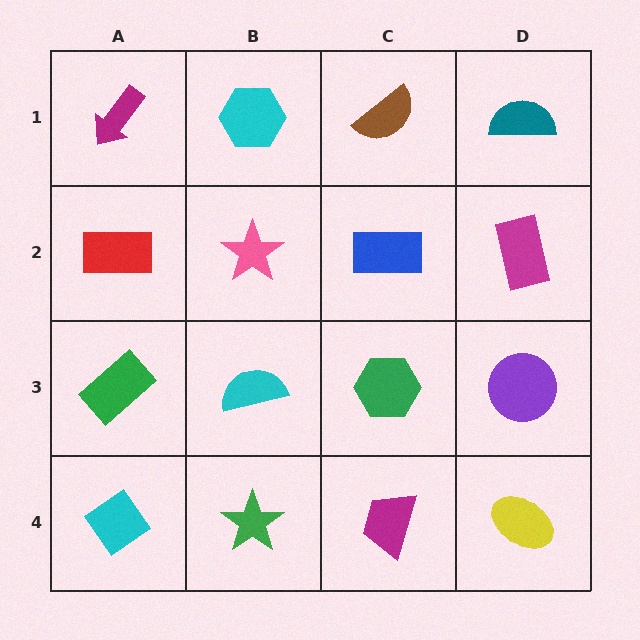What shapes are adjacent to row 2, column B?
A cyan hexagon (row 1, column B), a cyan semicircle (row 3, column B), a red rectangle (row 2, column A), a blue rectangle (row 2, column C).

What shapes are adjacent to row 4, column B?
A cyan semicircle (row 3, column B), a cyan diamond (row 4, column A), a magenta trapezoid (row 4, column C).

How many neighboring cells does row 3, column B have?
4.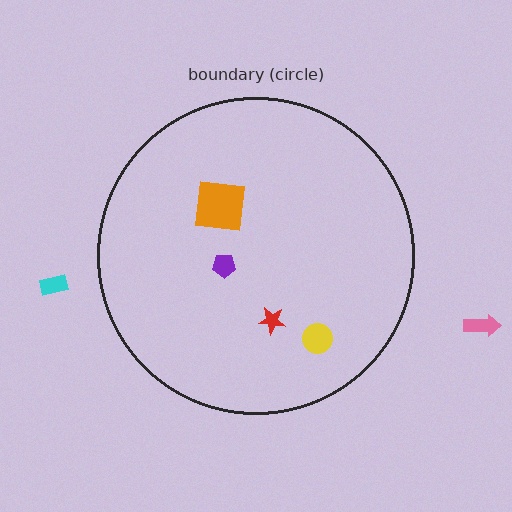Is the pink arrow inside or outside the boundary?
Outside.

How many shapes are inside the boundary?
4 inside, 2 outside.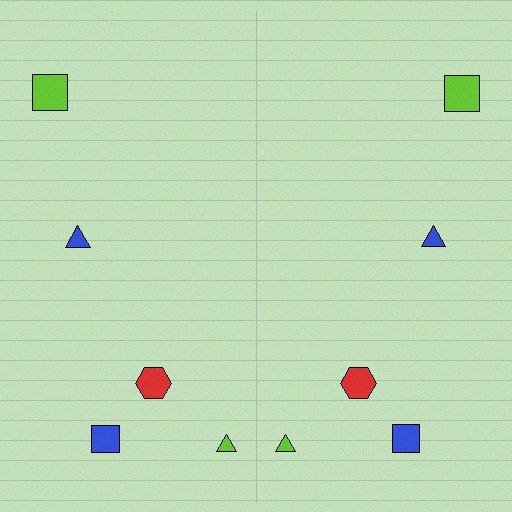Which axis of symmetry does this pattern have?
The pattern has a vertical axis of symmetry running through the center of the image.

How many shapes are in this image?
There are 10 shapes in this image.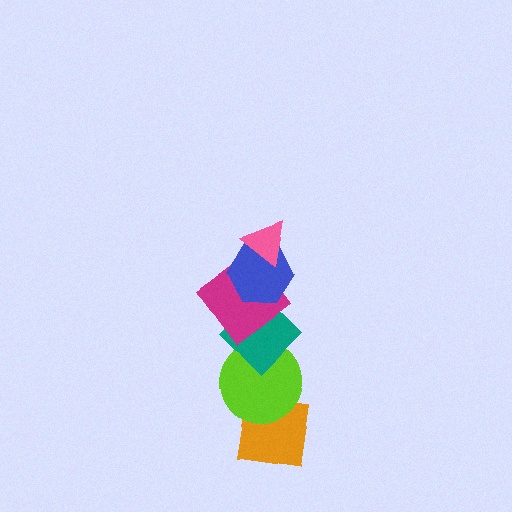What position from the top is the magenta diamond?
The magenta diamond is 3rd from the top.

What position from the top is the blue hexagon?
The blue hexagon is 2nd from the top.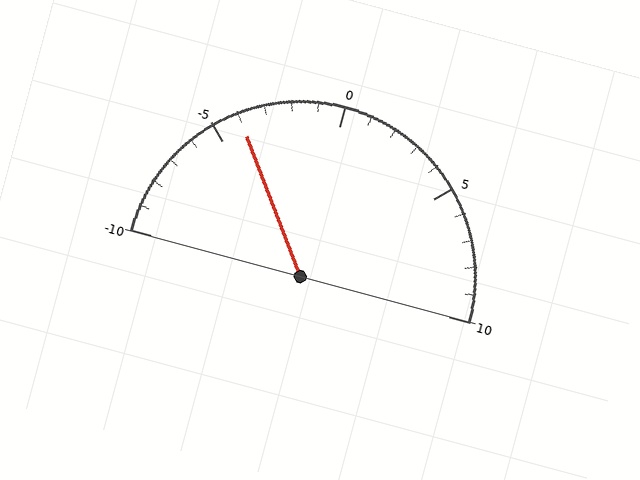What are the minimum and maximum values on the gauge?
The gauge ranges from -10 to 10.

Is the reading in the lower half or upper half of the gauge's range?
The reading is in the lower half of the range (-10 to 10).